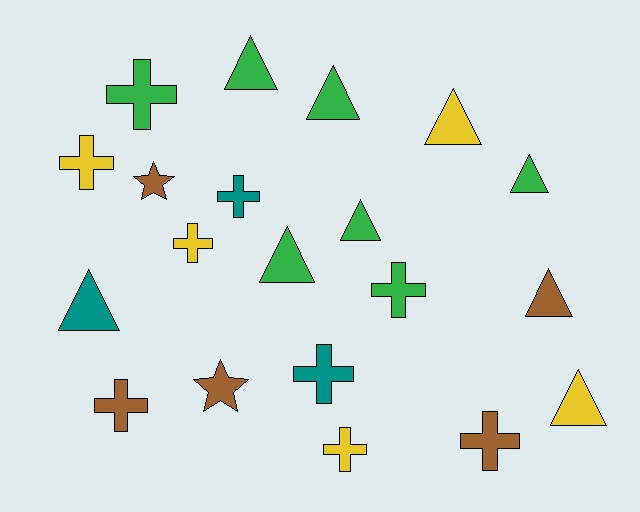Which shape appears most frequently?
Triangle, with 9 objects.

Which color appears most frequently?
Green, with 7 objects.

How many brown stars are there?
There are 2 brown stars.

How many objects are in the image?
There are 20 objects.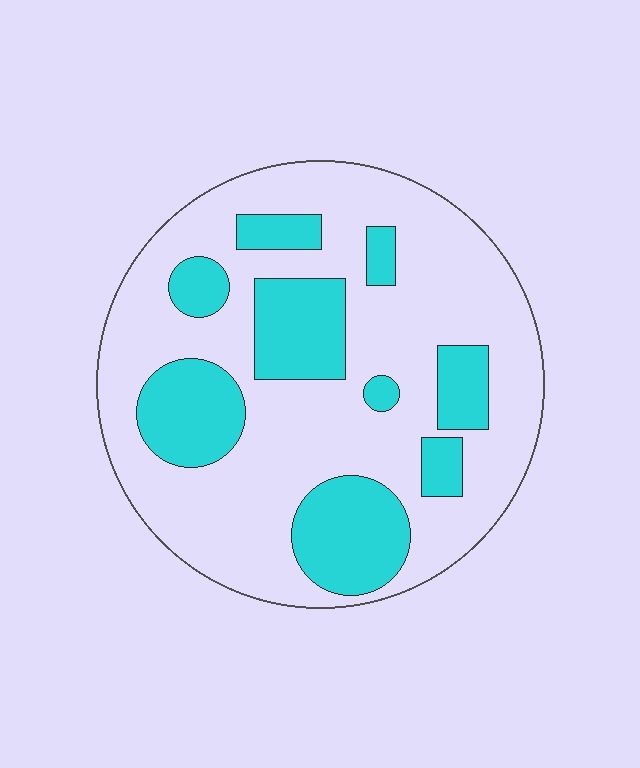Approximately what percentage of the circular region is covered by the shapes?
Approximately 30%.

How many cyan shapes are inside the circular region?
9.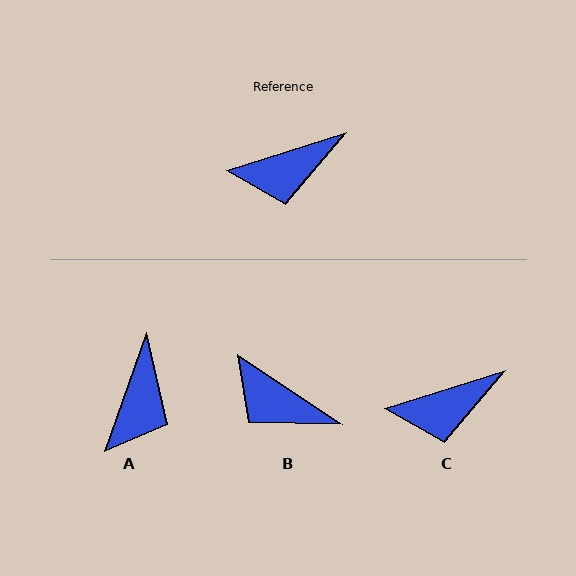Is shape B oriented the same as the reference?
No, it is off by about 51 degrees.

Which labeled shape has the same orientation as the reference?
C.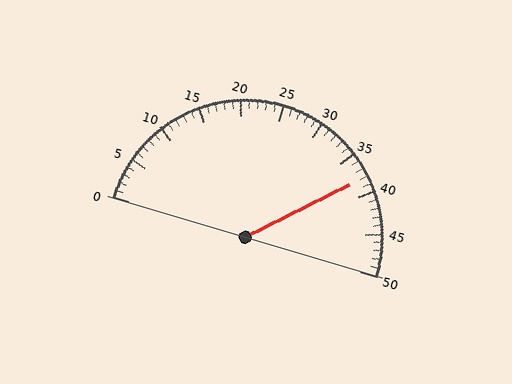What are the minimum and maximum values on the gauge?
The gauge ranges from 0 to 50.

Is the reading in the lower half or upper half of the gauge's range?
The reading is in the upper half of the range (0 to 50).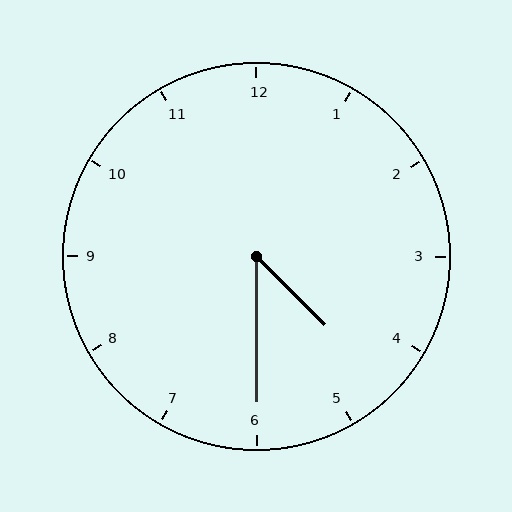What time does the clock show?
4:30.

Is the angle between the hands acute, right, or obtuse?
It is acute.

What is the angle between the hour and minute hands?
Approximately 45 degrees.